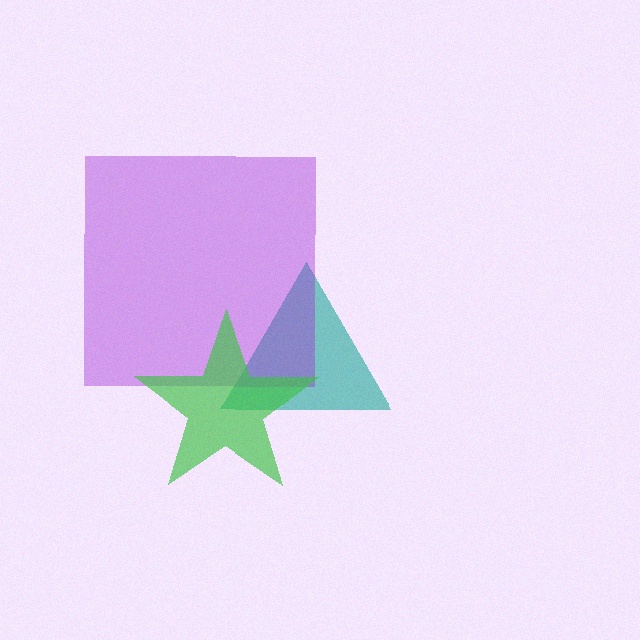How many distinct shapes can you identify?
There are 3 distinct shapes: a teal triangle, a purple square, a green star.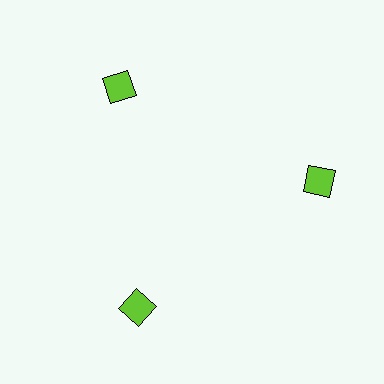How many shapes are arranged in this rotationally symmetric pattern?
There are 3 shapes, arranged in 3 groups of 1.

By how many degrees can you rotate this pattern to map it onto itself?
The pattern maps onto itself every 120 degrees of rotation.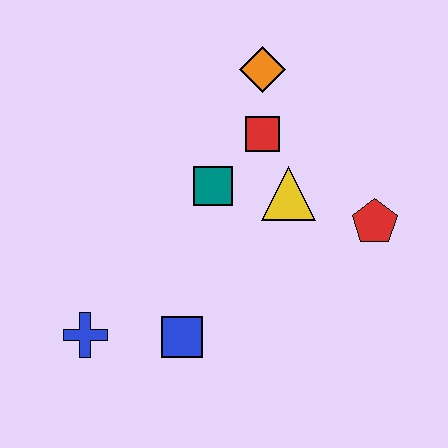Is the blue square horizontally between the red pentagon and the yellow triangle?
No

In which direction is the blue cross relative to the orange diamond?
The blue cross is below the orange diamond.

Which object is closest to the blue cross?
The blue square is closest to the blue cross.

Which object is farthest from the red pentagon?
The blue cross is farthest from the red pentagon.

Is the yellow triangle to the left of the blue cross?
No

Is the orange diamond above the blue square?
Yes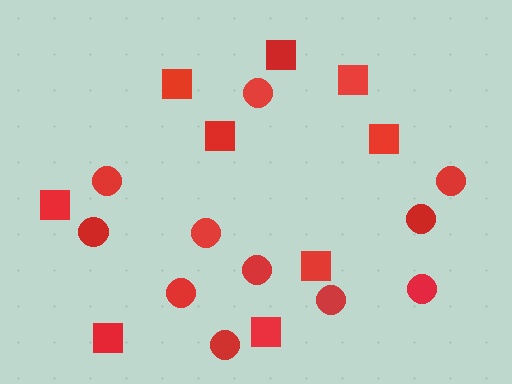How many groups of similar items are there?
There are 2 groups: one group of squares (9) and one group of circles (11).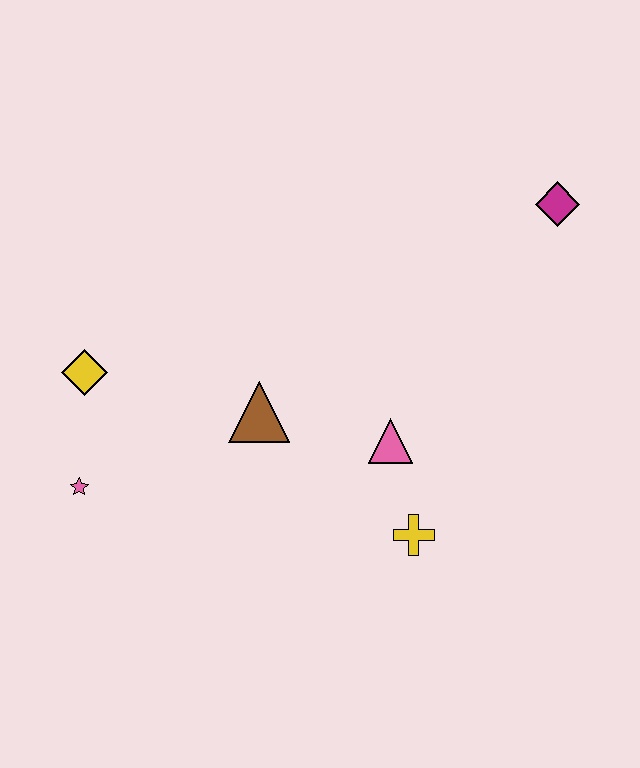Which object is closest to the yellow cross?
The pink triangle is closest to the yellow cross.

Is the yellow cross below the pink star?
Yes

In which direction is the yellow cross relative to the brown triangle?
The yellow cross is to the right of the brown triangle.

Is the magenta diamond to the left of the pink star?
No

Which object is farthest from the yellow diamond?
The magenta diamond is farthest from the yellow diamond.